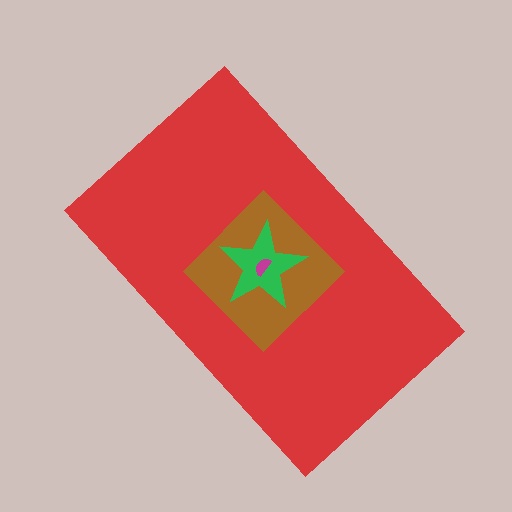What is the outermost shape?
The red rectangle.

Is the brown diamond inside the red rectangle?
Yes.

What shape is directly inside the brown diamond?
The green star.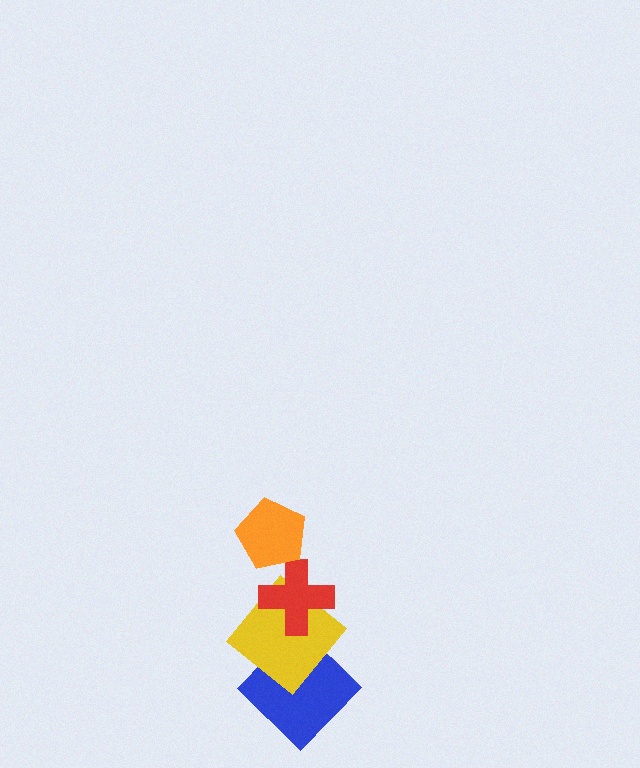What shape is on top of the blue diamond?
The yellow diamond is on top of the blue diamond.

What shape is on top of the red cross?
The orange pentagon is on top of the red cross.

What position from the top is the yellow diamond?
The yellow diamond is 3rd from the top.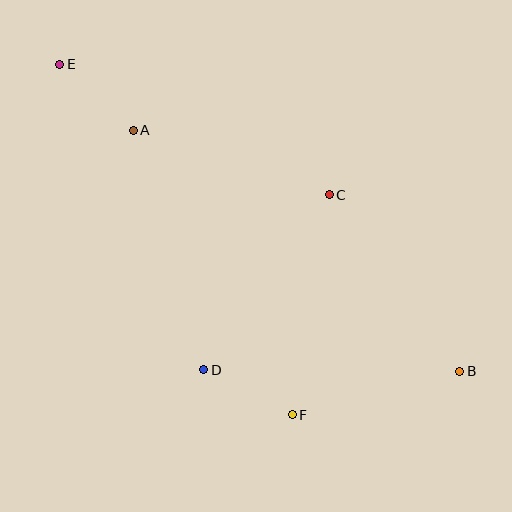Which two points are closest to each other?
Points A and E are closest to each other.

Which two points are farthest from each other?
Points B and E are farthest from each other.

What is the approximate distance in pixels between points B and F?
The distance between B and F is approximately 173 pixels.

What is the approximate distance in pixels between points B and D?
The distance between B and D is approximately 256 pixels.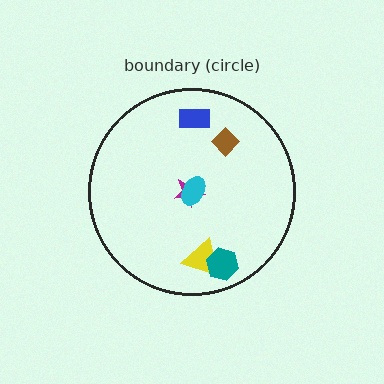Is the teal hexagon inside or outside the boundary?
Inside.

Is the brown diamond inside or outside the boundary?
Inside.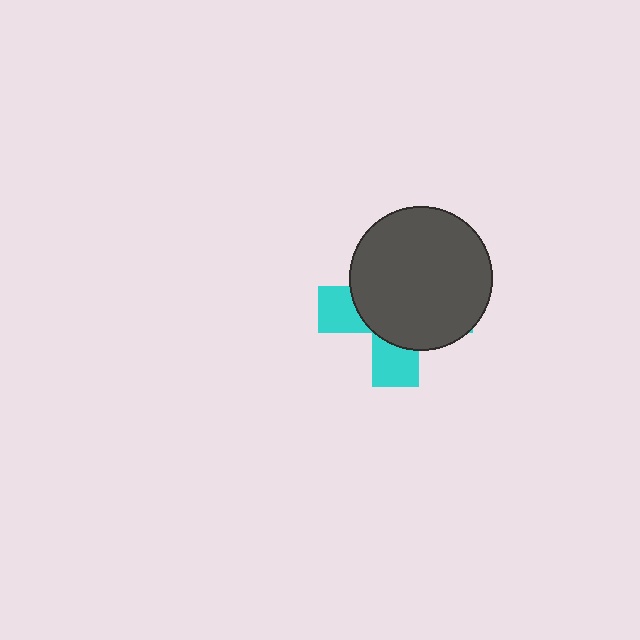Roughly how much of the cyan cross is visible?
A small part of it is visible (roughly 32%).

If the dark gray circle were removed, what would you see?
You would see the complete cyan cross.